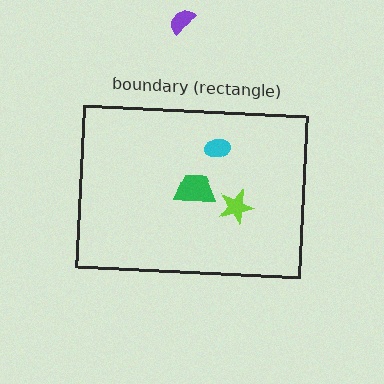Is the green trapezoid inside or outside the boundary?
Inside.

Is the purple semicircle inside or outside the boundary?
Outside.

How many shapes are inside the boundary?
3 inside, 1 outside.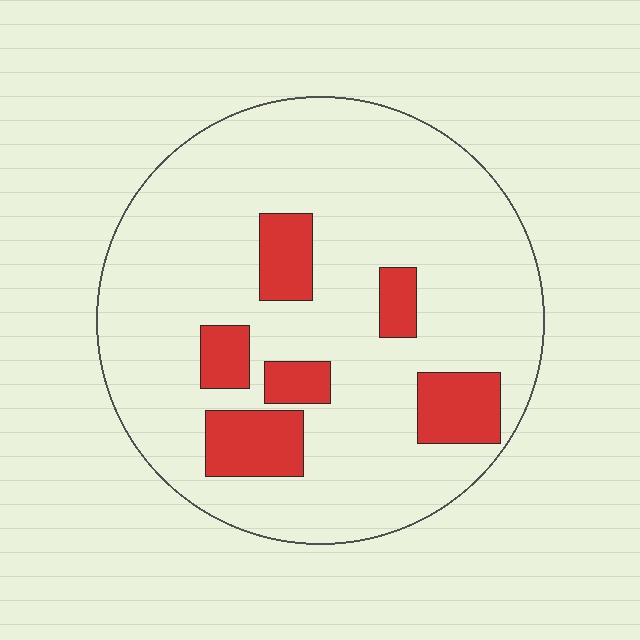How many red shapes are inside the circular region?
6.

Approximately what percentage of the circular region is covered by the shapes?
Approximately 15%.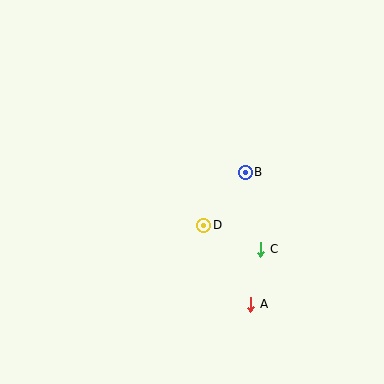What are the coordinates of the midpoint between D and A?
The midpoint between D and A is at (227, 265).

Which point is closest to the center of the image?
Point D at (203, 225) is closest to the center.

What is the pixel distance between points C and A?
The distance between C and A is 56 pixels.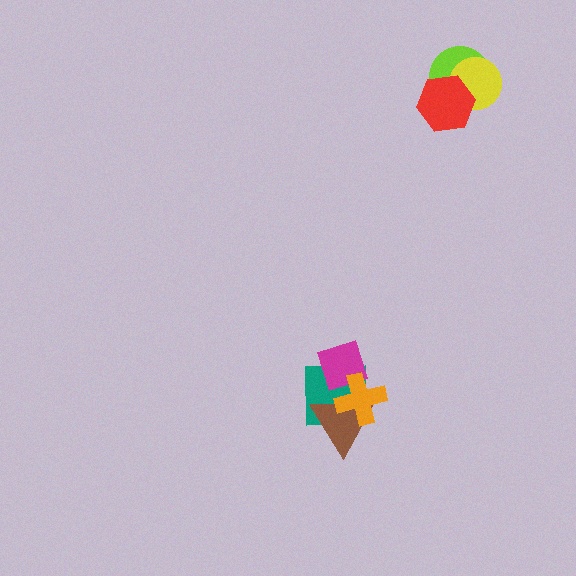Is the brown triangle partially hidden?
Yes, it is partially covered by another shape.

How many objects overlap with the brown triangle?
3 objects overlap with the brown triangle.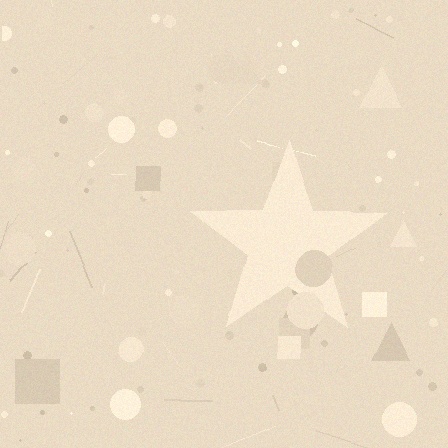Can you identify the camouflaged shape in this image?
The camouflaged shape is a star.